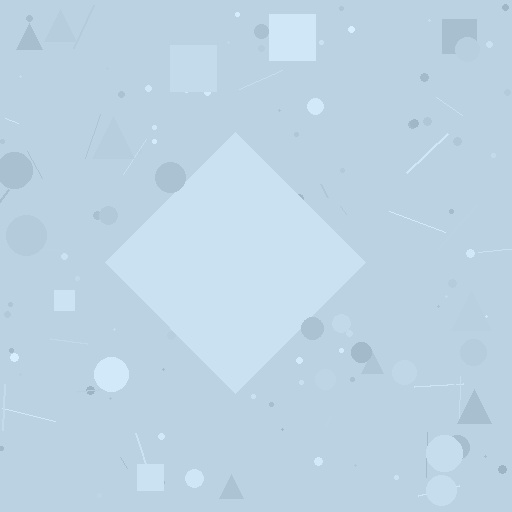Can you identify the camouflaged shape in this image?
The camouflaged shape is a diamond.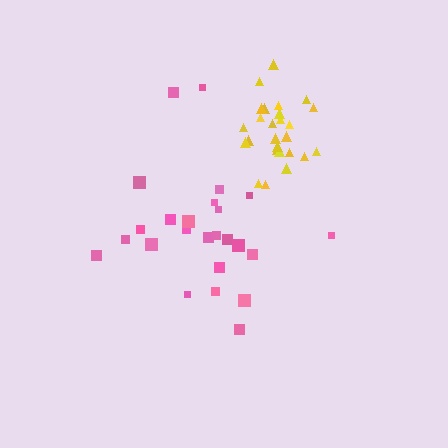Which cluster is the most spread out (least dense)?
Pink.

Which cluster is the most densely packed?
Yellow.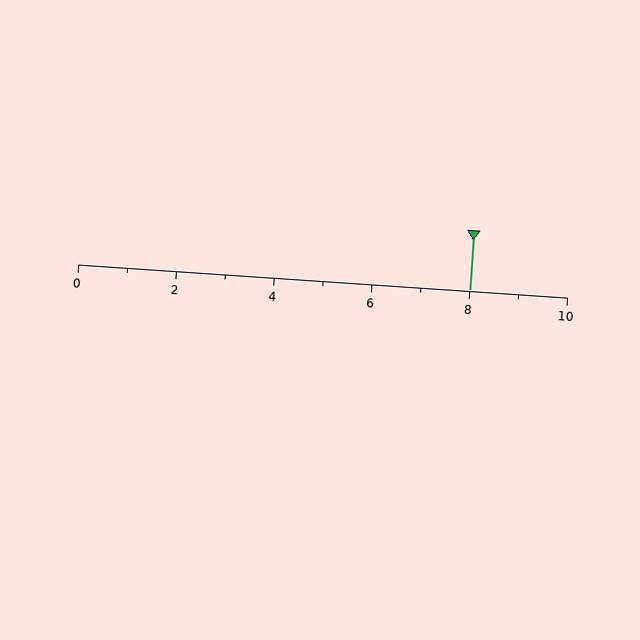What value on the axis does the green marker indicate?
The marker indicates approximately 8.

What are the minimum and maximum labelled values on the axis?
The axis runs from 0 to 10.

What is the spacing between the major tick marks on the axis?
The major ticks are spaced 2 apart.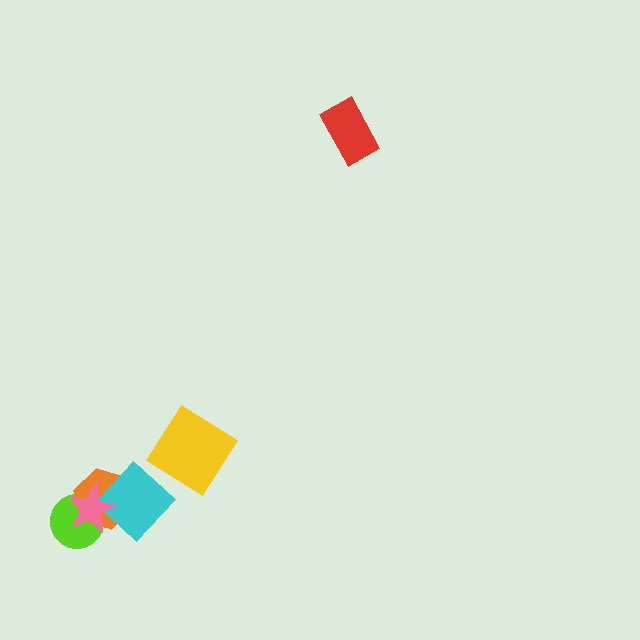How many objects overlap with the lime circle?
2 objects overlap with the lime circle.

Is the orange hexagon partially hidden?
Yes, it is partially covered by another shape.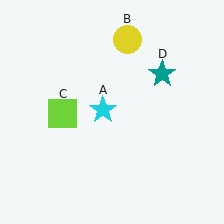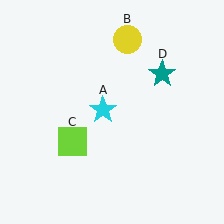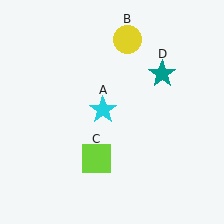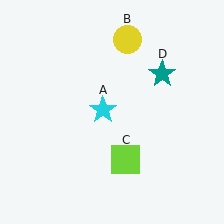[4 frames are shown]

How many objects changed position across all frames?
1 object changed position: lime square (object C).